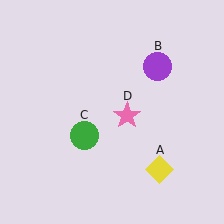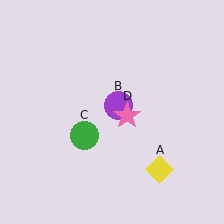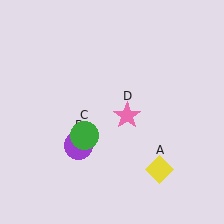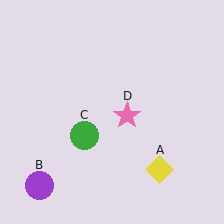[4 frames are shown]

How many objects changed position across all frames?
1 object changed position: purple circle (object B).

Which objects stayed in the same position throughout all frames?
Yellow diamond (object A) and green circle (object C) and pink star (object D) remained stationary.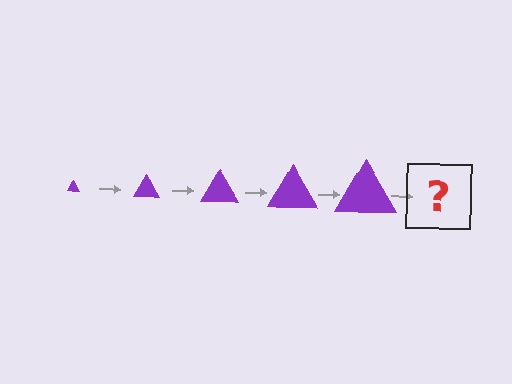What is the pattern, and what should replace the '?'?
The pattern is that the triangle gets progressively larger each step. The '?' should be a purple triangle, larger than the previous one.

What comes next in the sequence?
The next element should be a purple triangle, larger than the previous one.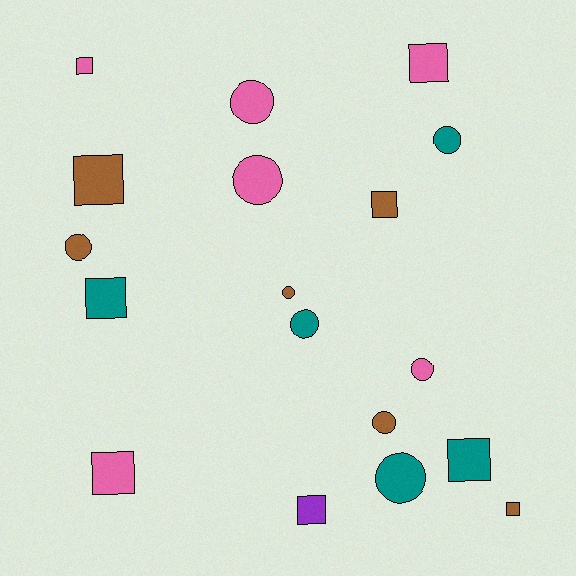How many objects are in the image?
There are 18 objects.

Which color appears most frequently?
Pink, with 6 objects.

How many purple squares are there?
There is 1 purple square.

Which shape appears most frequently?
Square, with 9 objects.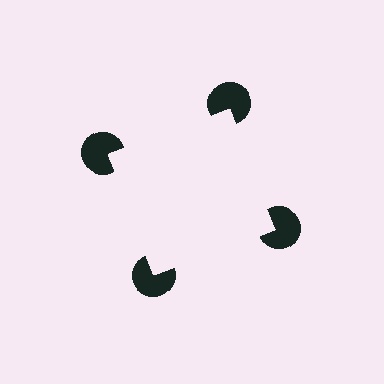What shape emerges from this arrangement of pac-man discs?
An illusory square — its edges are inferred from the aligned wedge cuts in the pac-man discs, not physically drawn.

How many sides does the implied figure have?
4 sides.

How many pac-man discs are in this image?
There are 4 — one at each vertex of the illusory square.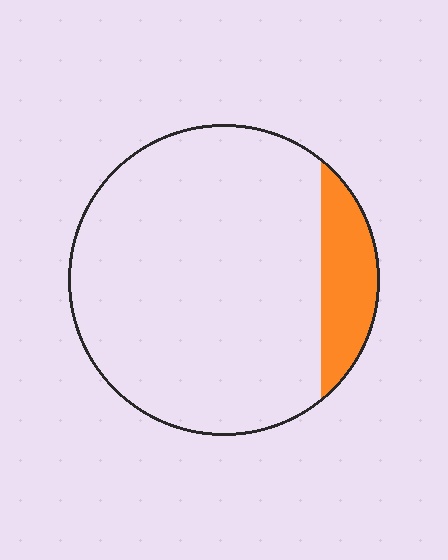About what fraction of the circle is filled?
About one eighth (1/8).